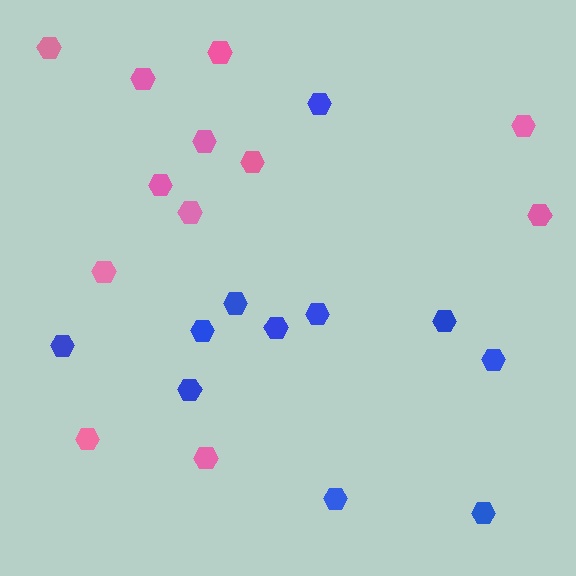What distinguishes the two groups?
There are 2 groups: one group of pink hexagons (12) and one group of blue hexagons (11).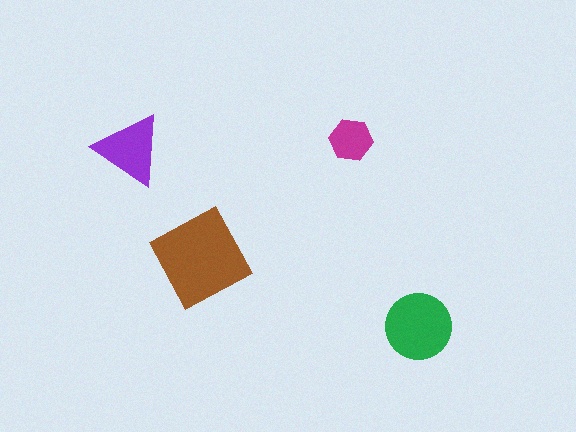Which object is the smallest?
The magenta hexagon.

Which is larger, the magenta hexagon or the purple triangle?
The purple triangle.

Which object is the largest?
The brown diamond.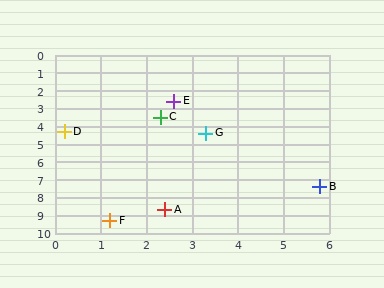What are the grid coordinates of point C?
Point C is at approximately (2.3, 3.5).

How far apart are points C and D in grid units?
Points C and D are about 2.2 grid units apart.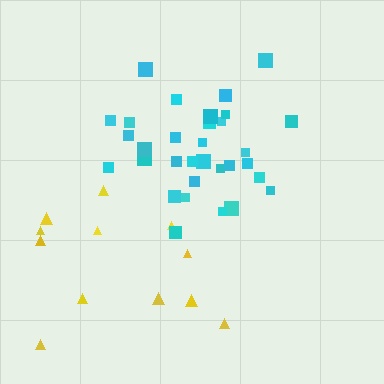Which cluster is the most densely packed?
Cyan.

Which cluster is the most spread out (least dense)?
Yellow.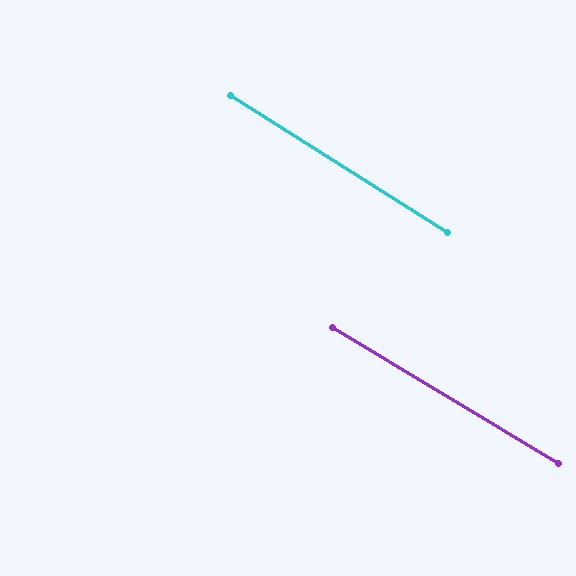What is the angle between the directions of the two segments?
Approximately 1 degree.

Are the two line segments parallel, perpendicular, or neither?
Parallel — their directions differ by only 1.3°.